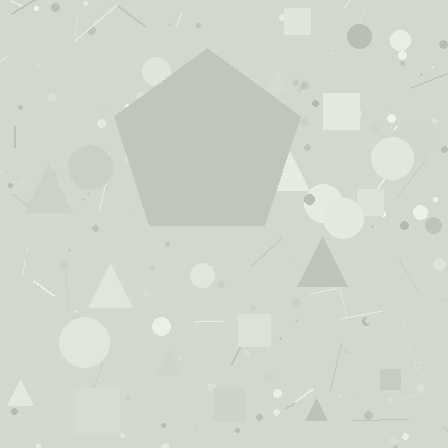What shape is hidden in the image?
A pentagon is hidden in the image.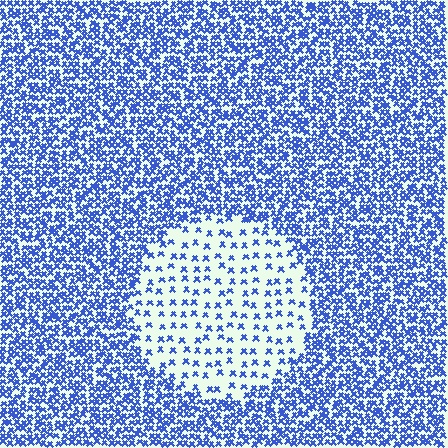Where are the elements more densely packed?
The elements are more densely packed outside the circle boundary.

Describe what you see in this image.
The image contains small blue elements arranged at two different densities. A circle-shaped region is visible where the elements are less densely packed than the surrounding area.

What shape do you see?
I see a circle.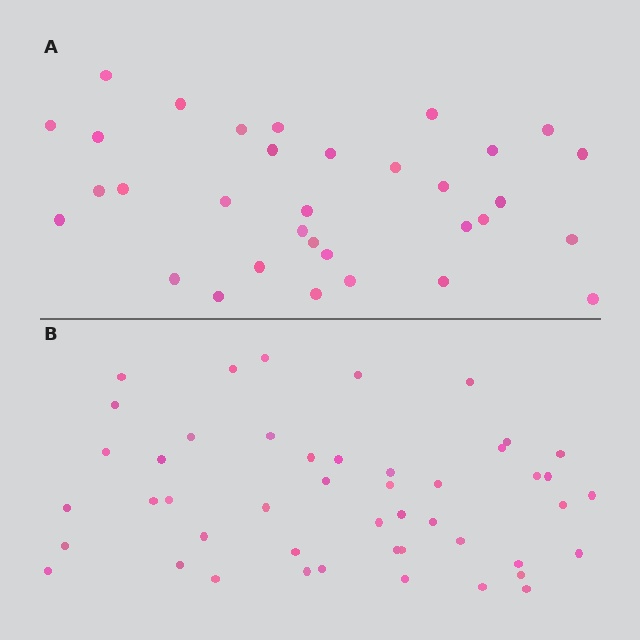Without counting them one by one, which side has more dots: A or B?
Region B (the bottom region) has more dots.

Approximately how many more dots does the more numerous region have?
Region B has approximately 15 more dots than region A.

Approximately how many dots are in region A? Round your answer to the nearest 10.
About 30 dots. (The exact count is 33, which rounds to 30.)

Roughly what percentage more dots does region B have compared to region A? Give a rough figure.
About 40% more.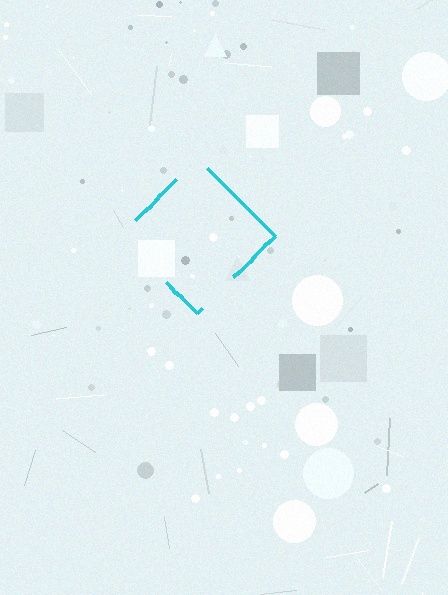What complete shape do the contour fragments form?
The contour fragments form a diamond.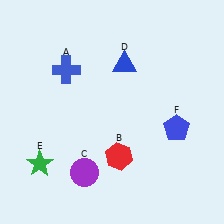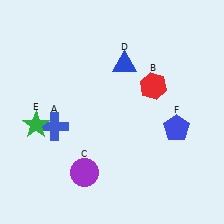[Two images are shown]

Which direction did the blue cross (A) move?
The blue cross (A) moved down.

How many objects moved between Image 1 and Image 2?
3 objects moved between the two images.